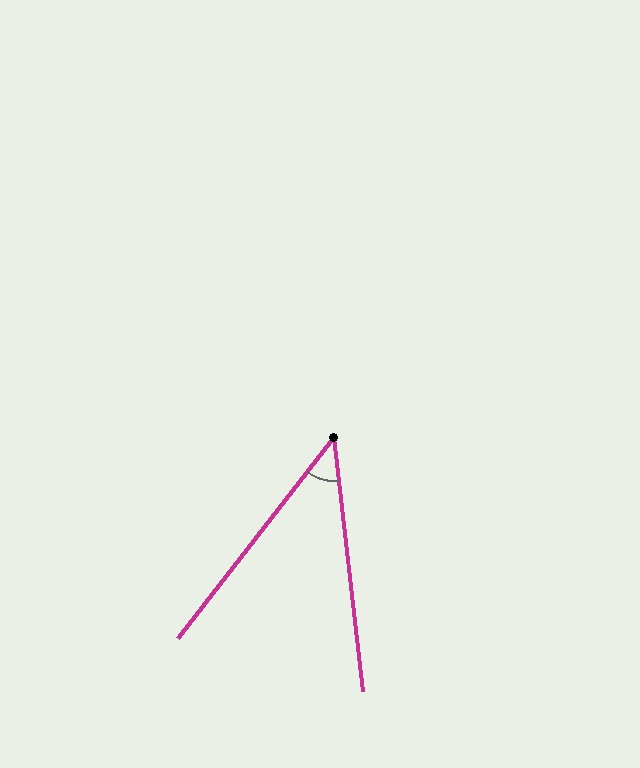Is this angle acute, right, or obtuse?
It is acute.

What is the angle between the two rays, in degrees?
Approximately 44 degrees.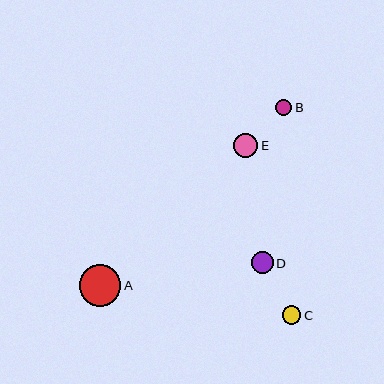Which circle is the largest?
Circle A is the largest with a size of approximately 41 pixels.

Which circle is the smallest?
Circle B is the smallest with a size of approximately 16 pixels.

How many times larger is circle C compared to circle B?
Circle C is approximately 1.1 times the size of circle B.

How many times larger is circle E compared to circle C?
Circle E is approximately 1.3 times the size of circle C.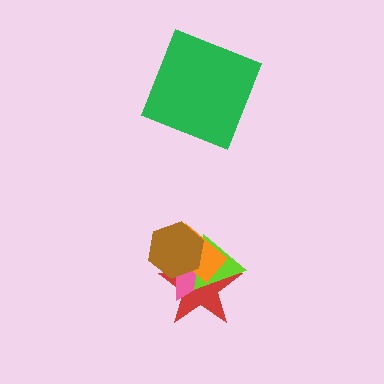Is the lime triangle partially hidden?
Yes, it is partially covered by another shape.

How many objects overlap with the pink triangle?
4 objects overlap with the pink triangle.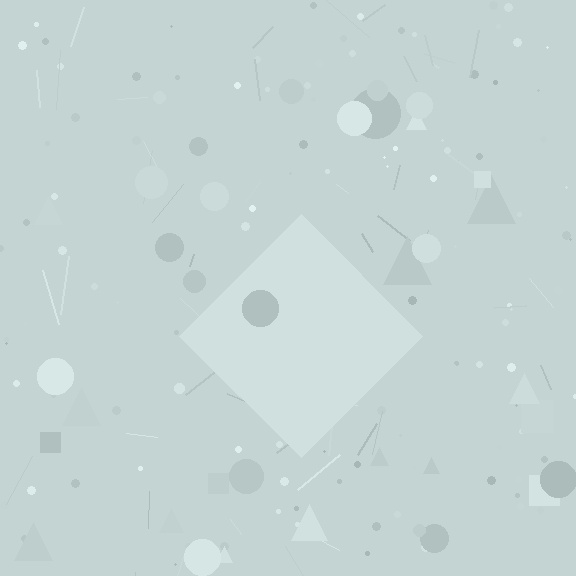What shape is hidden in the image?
A diamond is hidden in the image.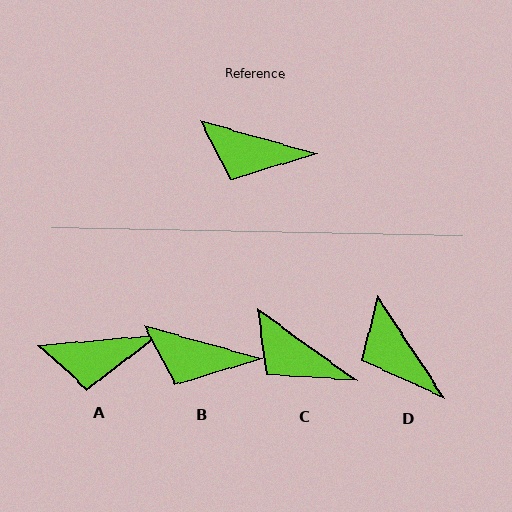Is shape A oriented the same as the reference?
No, it is off by about 21 degrees.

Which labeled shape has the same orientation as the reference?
B.